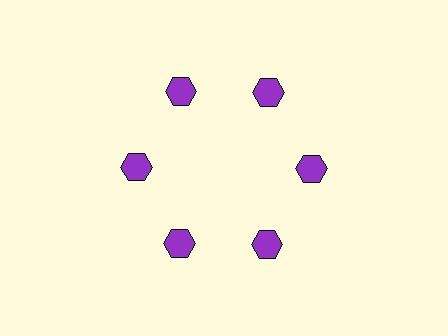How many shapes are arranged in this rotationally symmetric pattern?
There are 6 shapes, arranged in 6 groups of 1.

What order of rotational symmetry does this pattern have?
This pattern has 6-fold rotational symmetry.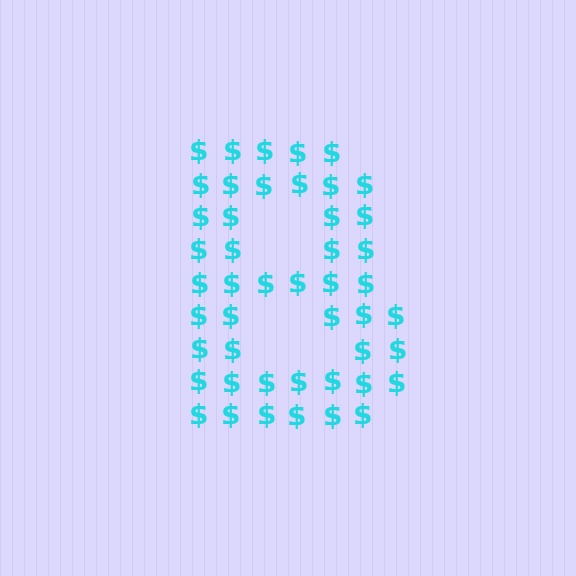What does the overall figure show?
The overall figure shows the letter B.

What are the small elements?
The small elements are dollar signs.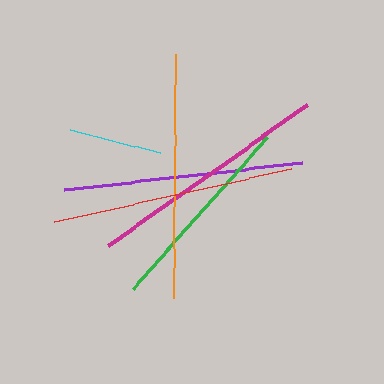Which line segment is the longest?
The orange line is the longest at approximately 244 pixels.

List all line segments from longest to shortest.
From longest to shortest: orange, magenta, red, purple, green, cyan.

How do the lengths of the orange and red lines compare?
The orange and red lines are approximately the same length.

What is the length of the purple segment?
The purple segment is approximately 240 pixels long.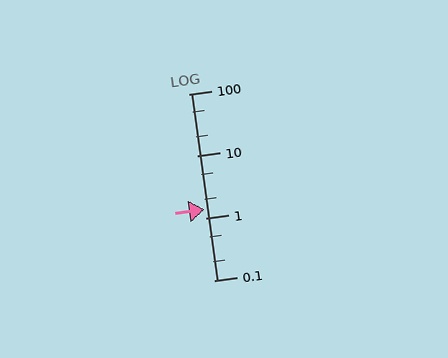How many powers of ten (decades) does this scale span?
The scale spans 3 decades, from 0.1 to 100.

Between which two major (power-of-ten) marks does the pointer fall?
The pointer is between 1 and 10.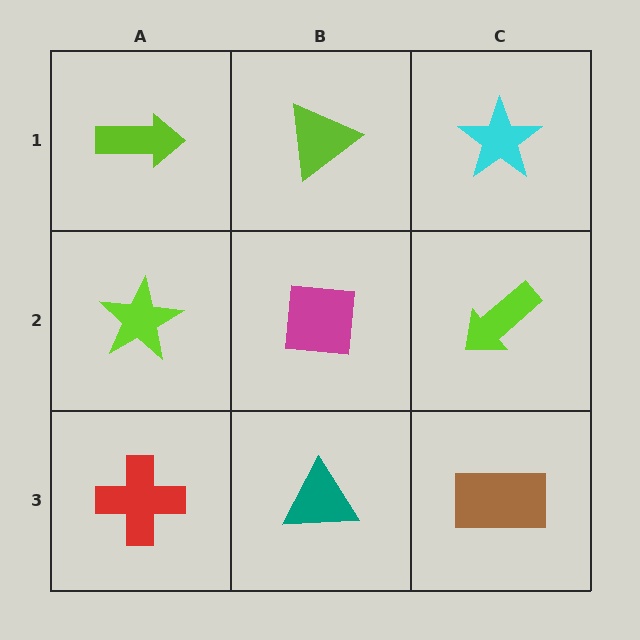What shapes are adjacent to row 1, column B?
A magenta square (row 2, column B), a lime arrow (row 1, column A), a cyan star (row 1, column C).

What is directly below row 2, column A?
A red cross.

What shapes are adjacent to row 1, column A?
A lime star (row 2, column A), a lime triangle (row 1, column B).